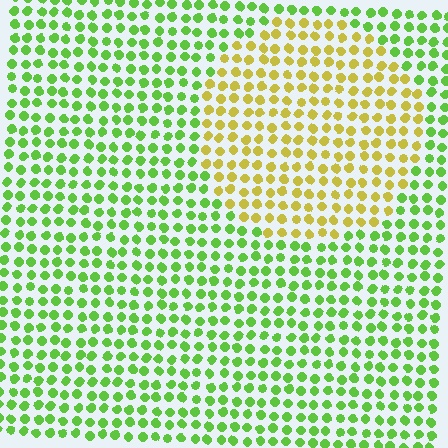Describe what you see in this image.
The image is filled with small lime elements in a uniform arrangement. A circle-shaped region is visible where the elements are tinted to a slightly different hue, forming a subtle color boundary.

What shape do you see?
I see a circle.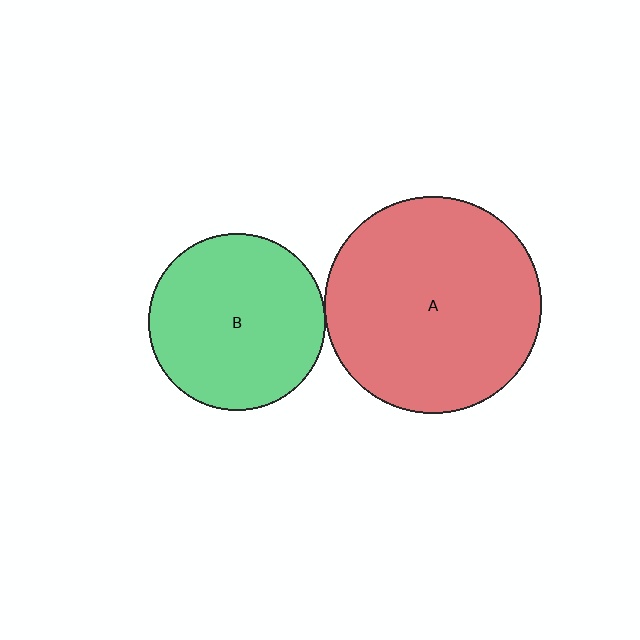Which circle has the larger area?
Circle A (red).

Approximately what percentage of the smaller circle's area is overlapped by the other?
Approximately 5%.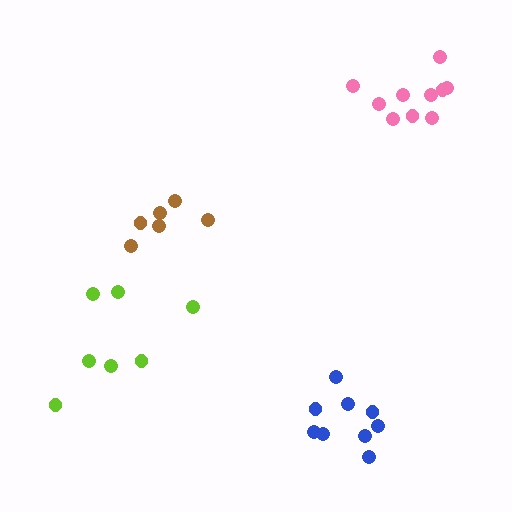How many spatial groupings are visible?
There are 4 spatial groupings.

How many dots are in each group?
Group 1: 9 dots, Group 2: 6 dots, Group 3: 10 dots, Group 4: 7 dots (32 total).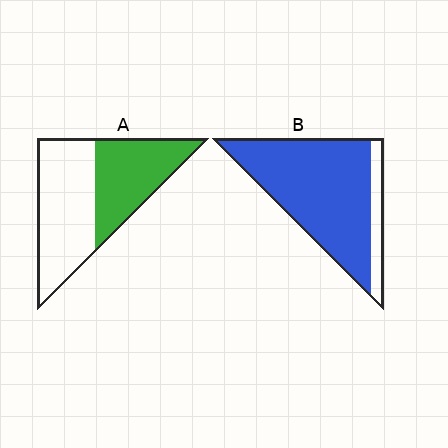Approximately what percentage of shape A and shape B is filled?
A is approximately 45% and B is approximately 85%.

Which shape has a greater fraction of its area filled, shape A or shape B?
Shape B.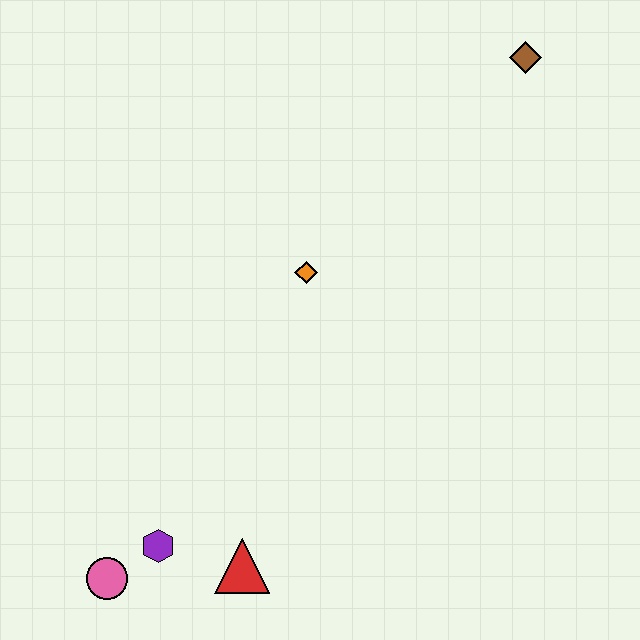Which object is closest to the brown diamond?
The orange diamond is closest to the brown diamond.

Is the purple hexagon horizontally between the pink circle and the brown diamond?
Yes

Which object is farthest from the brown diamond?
The pink circle is farthest from the brown diamond.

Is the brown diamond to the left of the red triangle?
No